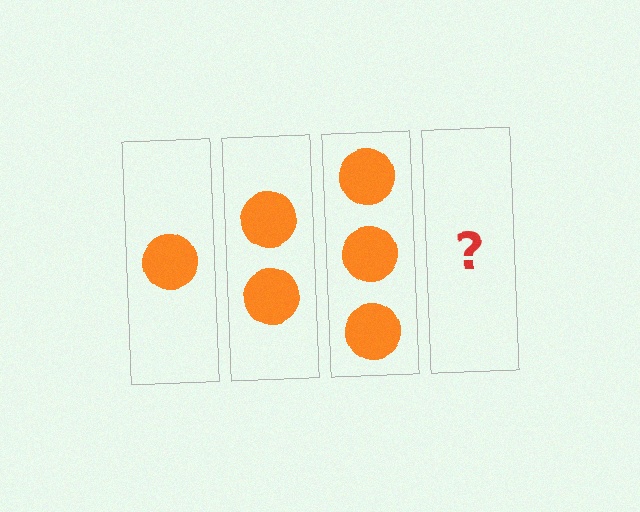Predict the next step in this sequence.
The next step is 4 circles.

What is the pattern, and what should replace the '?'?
The pattern is that each step adds one more circle. The '?' should be 4 circles.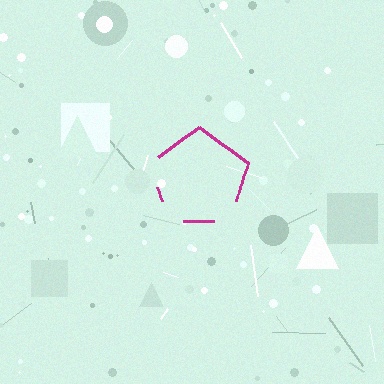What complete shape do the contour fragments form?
The contour fragments form a pentagon.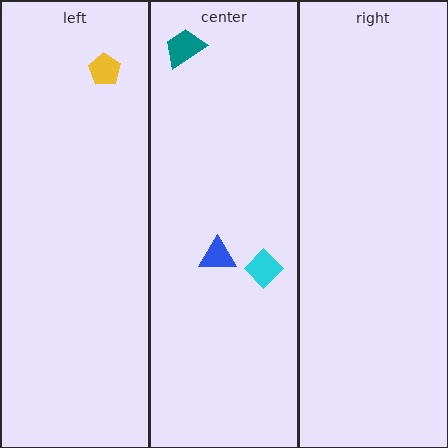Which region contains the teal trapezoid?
The center region.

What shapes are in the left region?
The yellow pentagon.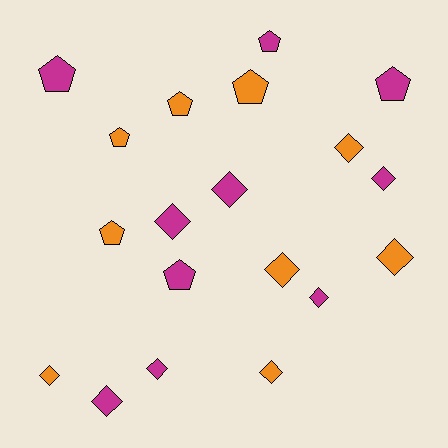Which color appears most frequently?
Magenta, with 10 objects.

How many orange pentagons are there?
There are 4 orange pentagons.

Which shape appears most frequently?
Diamond, with 11 objects.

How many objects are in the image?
There are 19 objects.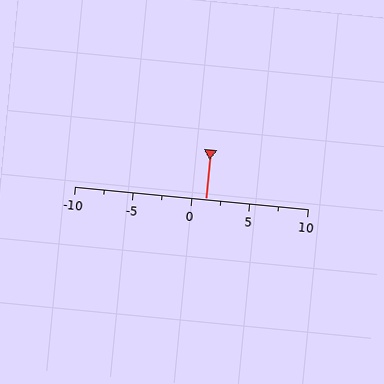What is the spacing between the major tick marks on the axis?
The major ticks are spaced 5 apart.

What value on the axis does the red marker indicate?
The marker indicates approximately 1.2.